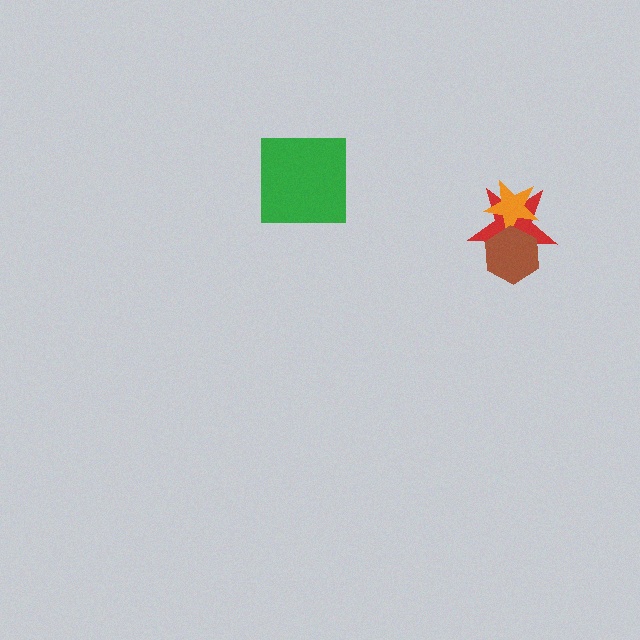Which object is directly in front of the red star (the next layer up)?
The orange star is directly in front of the red star.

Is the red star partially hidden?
Yes, it is partially covered by another shape.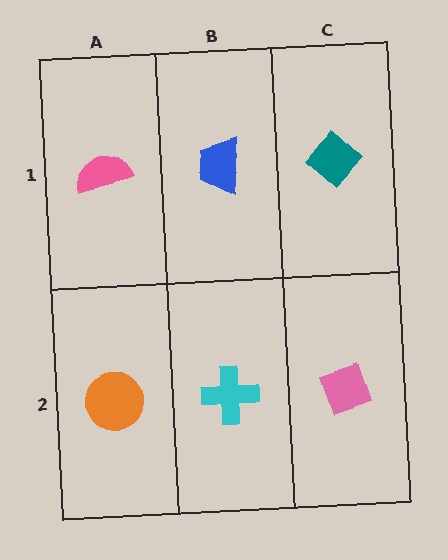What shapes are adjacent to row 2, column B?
A blue trapezoid (row 1, column B), an orange circle (row 2, column A), a pink diamond (row 2, column C).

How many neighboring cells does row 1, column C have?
2.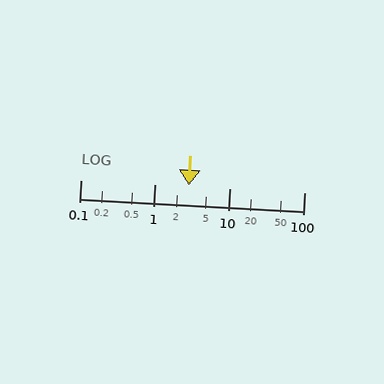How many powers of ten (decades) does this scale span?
The scale spans 3 decades, from 0.1 to 100.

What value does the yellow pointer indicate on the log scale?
The pointer indicates approximately 2.8.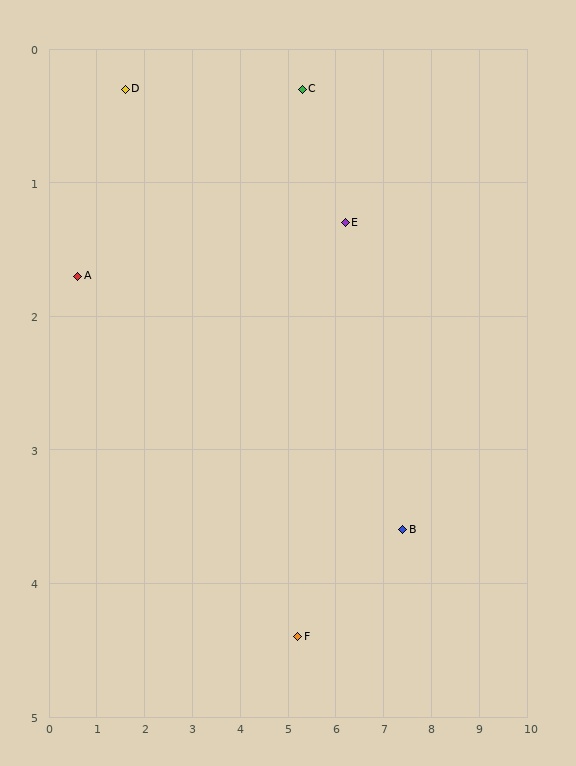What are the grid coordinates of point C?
Point C is at approximately (5.3, 0.3).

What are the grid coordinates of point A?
Point A is at approximately (0.6, 1.7).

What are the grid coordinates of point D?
Point D is at approximately (1.6, 0.3).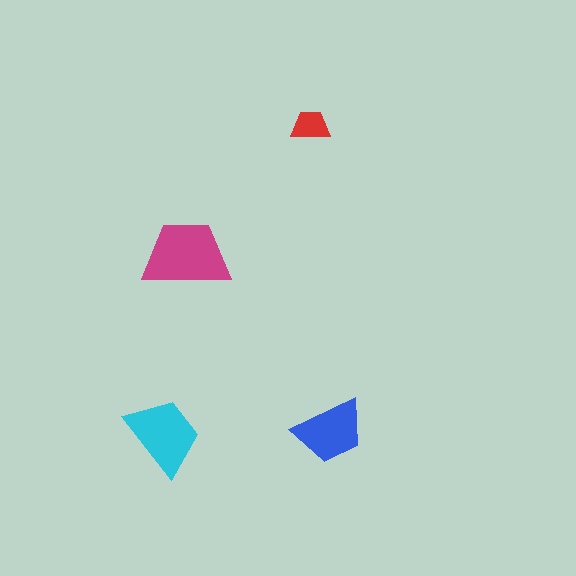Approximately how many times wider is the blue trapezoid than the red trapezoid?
About 2 times wider.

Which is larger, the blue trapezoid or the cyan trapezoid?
The cyan one.